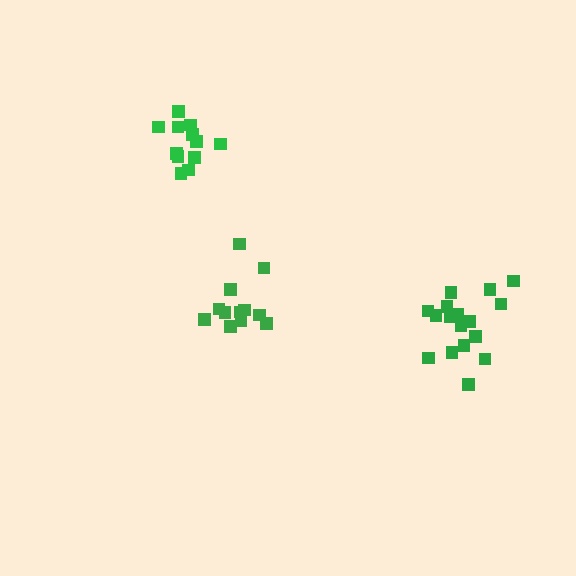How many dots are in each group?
Group 1: 12 dots, Group 2: 17 dots, Group 3: 12 dots (41 total).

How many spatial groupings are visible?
There are 3 spatial groupings.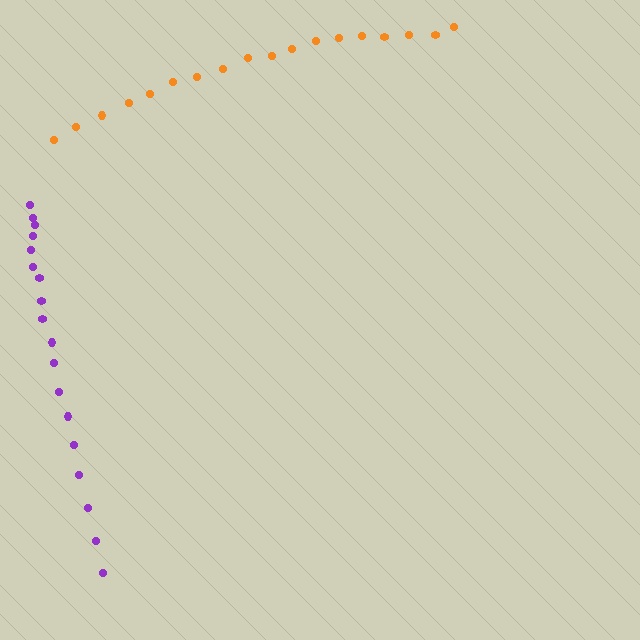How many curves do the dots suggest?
There are 2 distinct paths.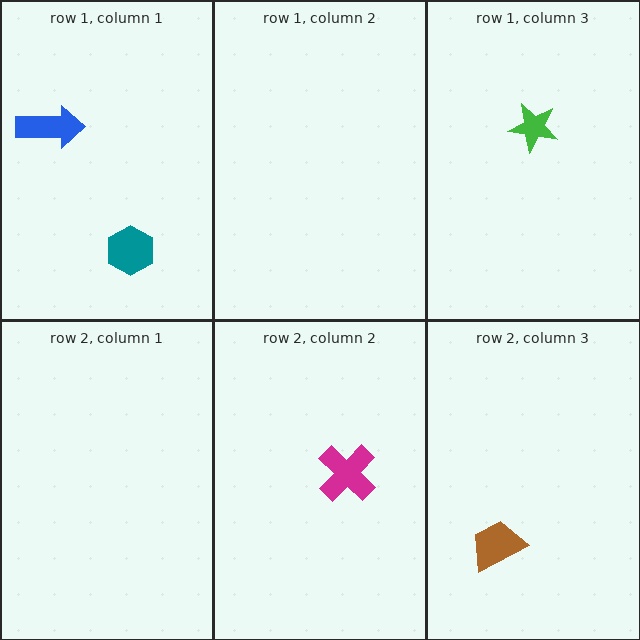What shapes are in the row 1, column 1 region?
The teal hexagon, the blue arrow.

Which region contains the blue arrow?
The row 1, column 1 region.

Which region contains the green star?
The row 1, column 3 region.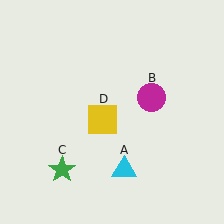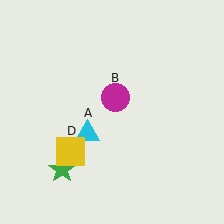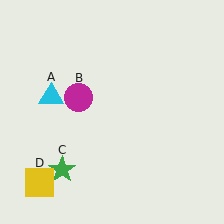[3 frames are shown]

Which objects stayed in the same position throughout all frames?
Green star (object C) remained stationary.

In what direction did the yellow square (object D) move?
The yellow square (object D) moved down and to the left.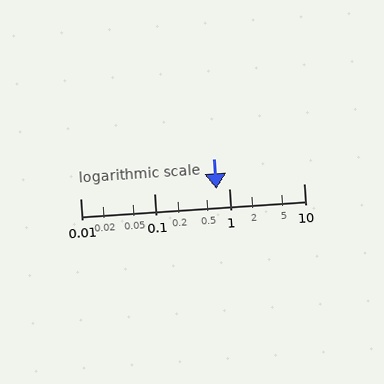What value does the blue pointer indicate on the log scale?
The pointer indicates approximately 0.67.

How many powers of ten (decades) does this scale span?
The scale spans 3 decades, from 0.01 to 10.